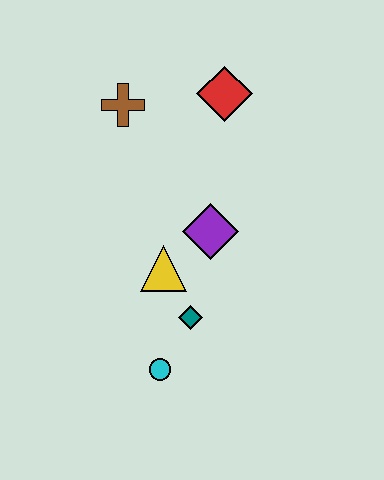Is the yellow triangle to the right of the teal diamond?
No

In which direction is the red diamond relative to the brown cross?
The red diamond is to the right of the brown cross.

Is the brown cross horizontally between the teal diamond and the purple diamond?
No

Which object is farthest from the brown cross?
The cyan circle is farthest from the brown cross.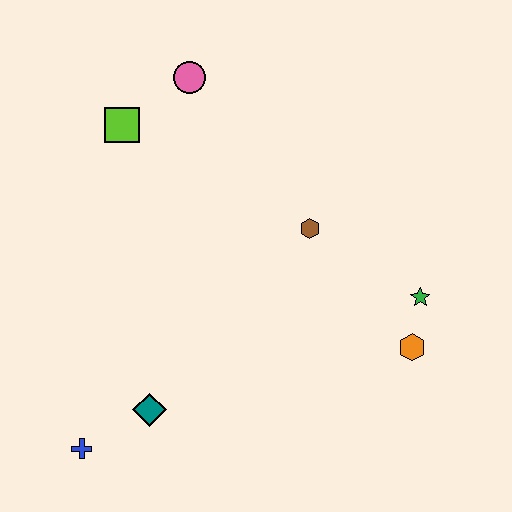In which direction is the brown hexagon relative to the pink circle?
The brown hexagon is below the pink circle.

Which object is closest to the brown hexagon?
The green star is closest to the brown hexagon.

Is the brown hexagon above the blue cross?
Yes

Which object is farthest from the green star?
The blue cross is farthest from the green star.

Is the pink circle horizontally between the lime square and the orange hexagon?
Yes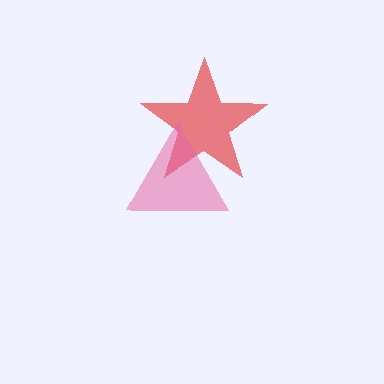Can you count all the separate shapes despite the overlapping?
Yes, there are 2 separate shapes.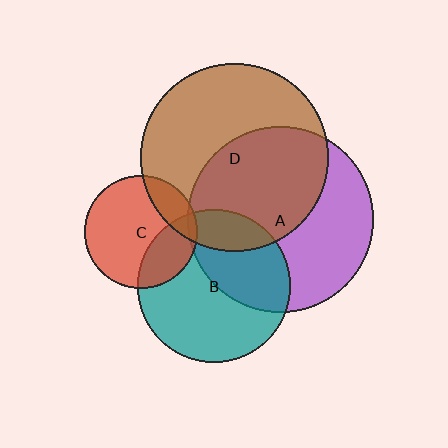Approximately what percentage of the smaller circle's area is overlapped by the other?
Approximately 5%.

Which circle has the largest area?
Circle D (brown).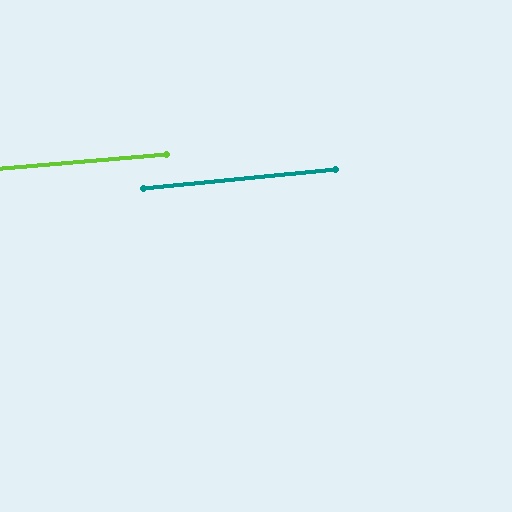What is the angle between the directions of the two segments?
Approximately 1 degree.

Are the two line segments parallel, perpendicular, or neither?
Parallel — their directions differ by only 0.9°.